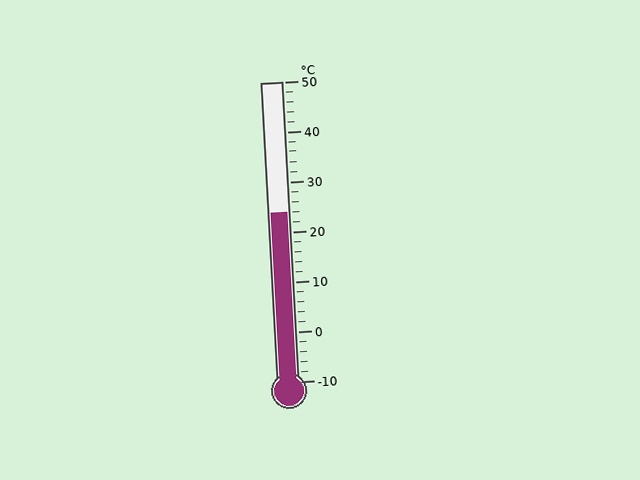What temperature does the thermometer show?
The thermometer shows approximately 24°C.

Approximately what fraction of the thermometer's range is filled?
The thermometer is filled to approximately 55% of its range.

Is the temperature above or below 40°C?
The temperature is below 40°C.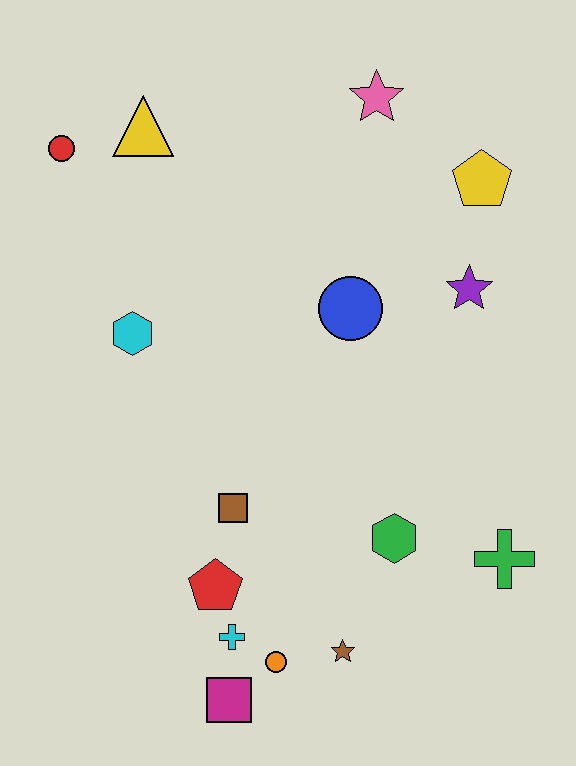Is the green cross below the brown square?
Yes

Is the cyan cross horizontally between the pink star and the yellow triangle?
Yes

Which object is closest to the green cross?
The green hexagon is closest to the green cross.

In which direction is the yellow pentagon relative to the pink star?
The yellow pentagon is to the right of the pink star.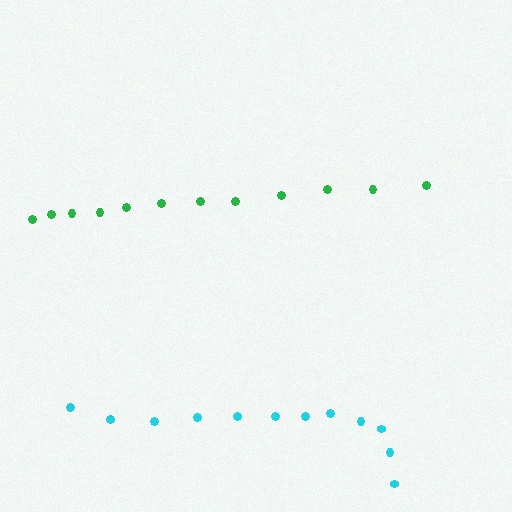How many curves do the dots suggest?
There are 2 distinct paths.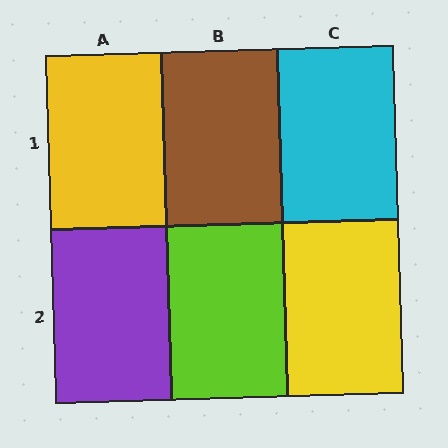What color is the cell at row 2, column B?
Lime.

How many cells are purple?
1 cell is purple.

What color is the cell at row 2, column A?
Purple.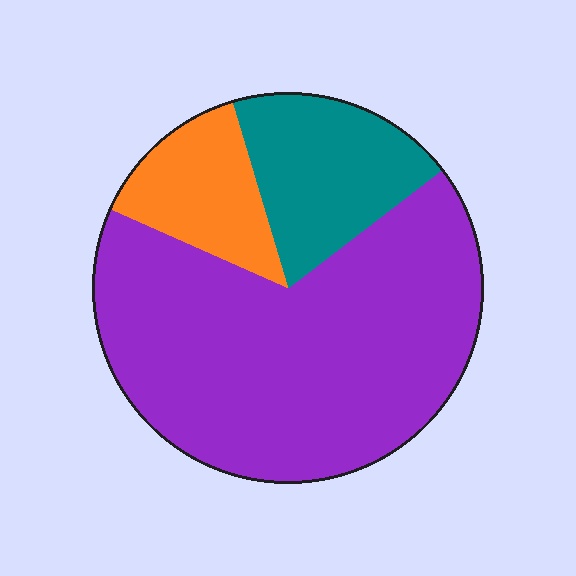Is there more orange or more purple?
Purple.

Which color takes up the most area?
Purple, at roughly 65%.